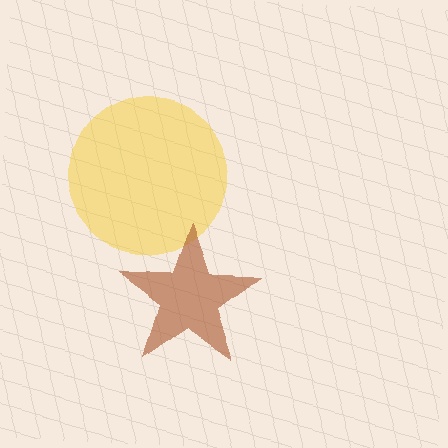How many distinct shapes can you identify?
There are 2 distinct shapes: a yellow circle, a brown star.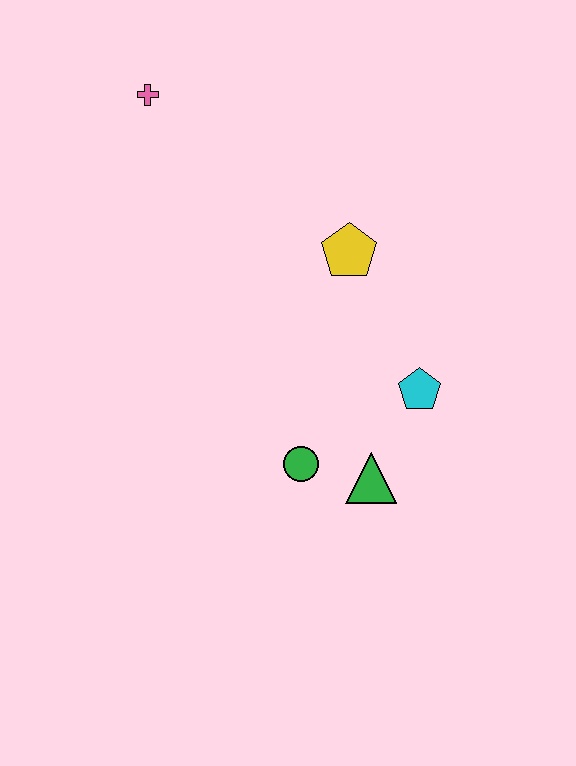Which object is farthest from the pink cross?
The green triangle is farthest from the pink cross.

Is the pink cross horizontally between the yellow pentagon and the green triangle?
No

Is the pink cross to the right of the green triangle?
No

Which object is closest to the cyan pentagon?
The green triangle is closest to the cyan pentagon.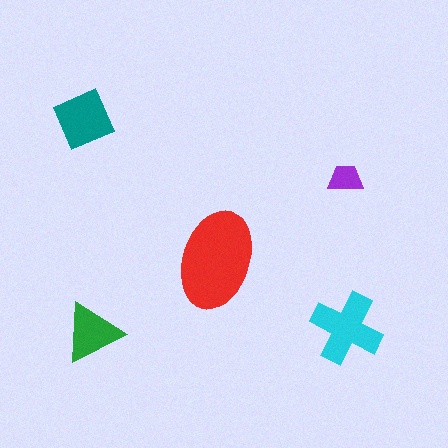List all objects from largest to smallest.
The red ellipse, the cyan cross, the teal diamond, the green triangle, the purple trapezoid.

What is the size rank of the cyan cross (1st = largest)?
2nd.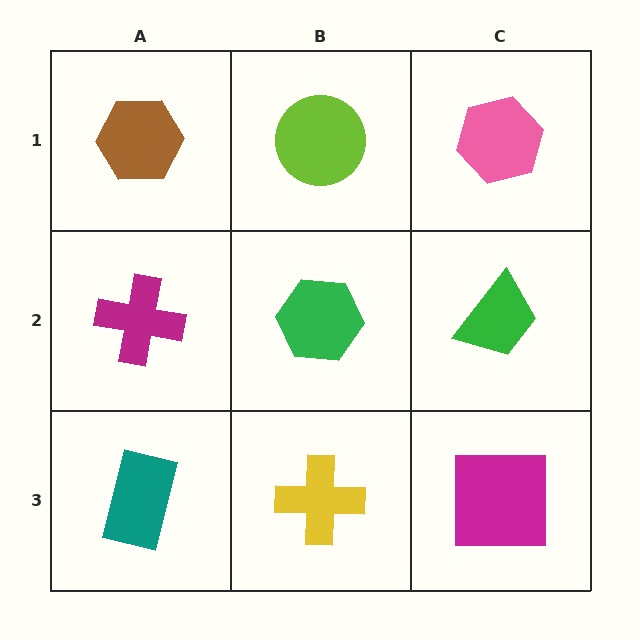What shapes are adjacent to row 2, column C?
A pink hexagon (row 1, column C), a magenta square (row 3, column C), a green hexagon (row 2, column B).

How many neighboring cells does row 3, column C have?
2.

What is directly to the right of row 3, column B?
A magenta square.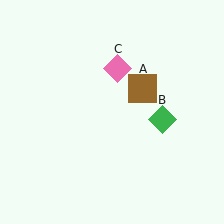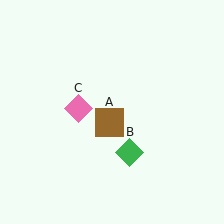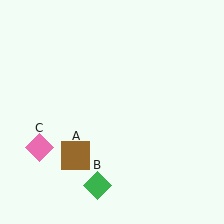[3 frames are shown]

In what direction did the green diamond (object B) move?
The green diamond (object B) moved down and to the left.